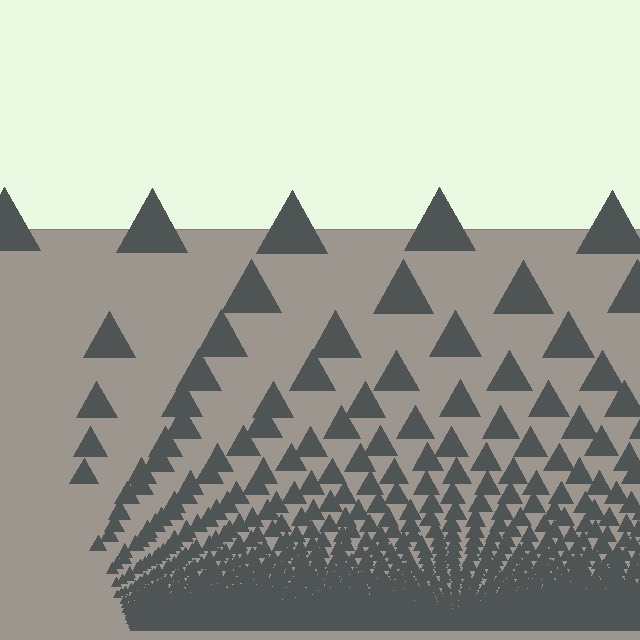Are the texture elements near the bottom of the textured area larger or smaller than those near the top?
Smaller. The gradient is inverted — elements near the bottom are smaller and denser.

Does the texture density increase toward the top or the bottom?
Density increases toward the bottom.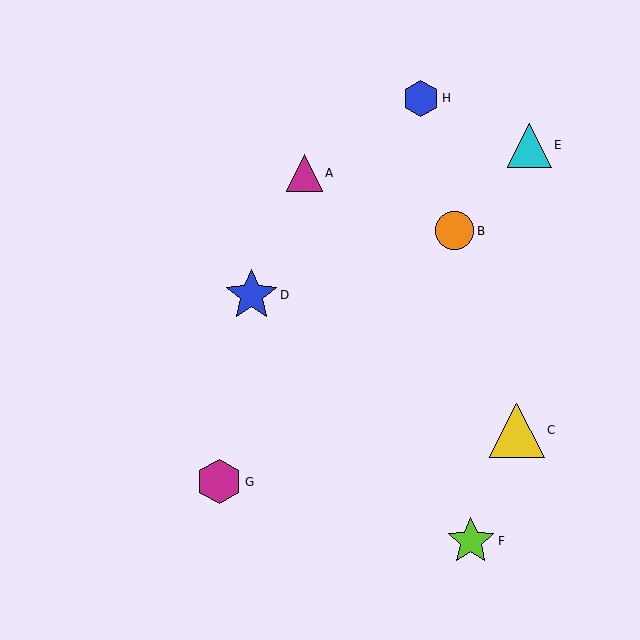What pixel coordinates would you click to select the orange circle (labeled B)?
Click at (454, 231) to select the orange circle B.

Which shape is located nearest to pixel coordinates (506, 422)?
The yellow triangle (labeled C) at (517, 430) is nearest to that location.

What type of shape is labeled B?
Shape B is an orange circle.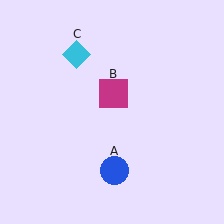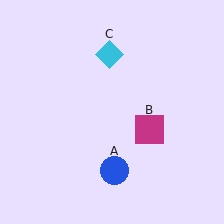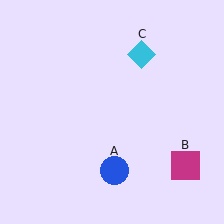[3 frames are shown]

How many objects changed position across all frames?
2 objects changed position: magenta square (object B), cyan diamond (object C).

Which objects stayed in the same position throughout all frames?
Blue circle (object A) remained stationary.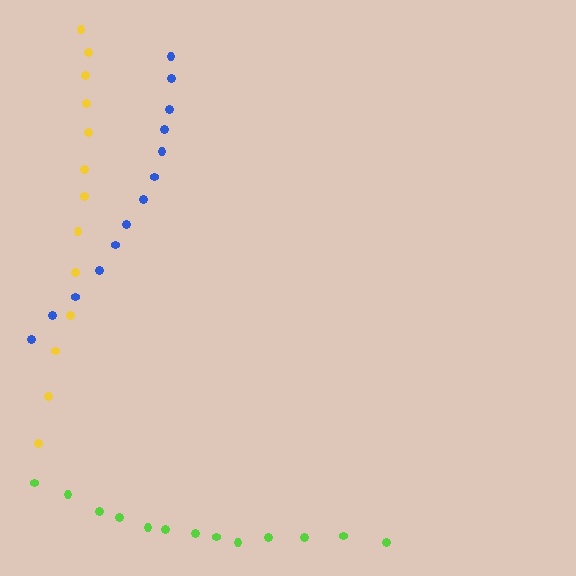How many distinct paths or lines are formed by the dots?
There are 3 distinct paths.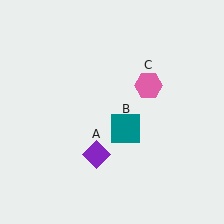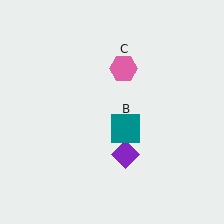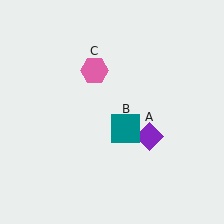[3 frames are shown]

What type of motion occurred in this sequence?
The purple diamond (object A), pink hexagon (object C) rotated counterclockwise around the center of the scene.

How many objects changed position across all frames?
2 objects changed position: purple diamond (object A), pink hexagon (object C).